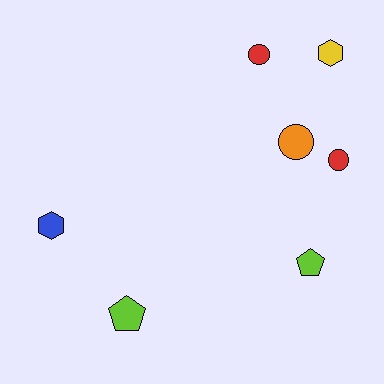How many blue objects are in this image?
There is 1 blue object.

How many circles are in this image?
There are 3 circles.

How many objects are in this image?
There are 7 objects.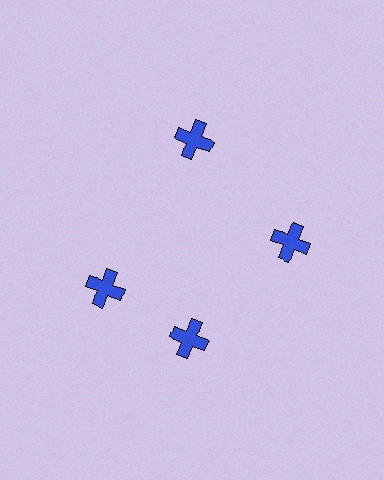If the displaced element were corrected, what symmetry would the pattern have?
It would have 4-fold rotational symmetry — the pattern would map onto itself every 90 degrees.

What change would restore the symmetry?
The symmetry would be restored by rotating it back into even spacing with its neighbors so that all 4 crosses sit at equal angles and equal distance from the center.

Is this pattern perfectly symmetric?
No. The 4 blue crosses are arranged in a ring, but one element near the 9 o'clock position is rotated out of alignment along the ring, breaking the 4-fold rotational symmetry.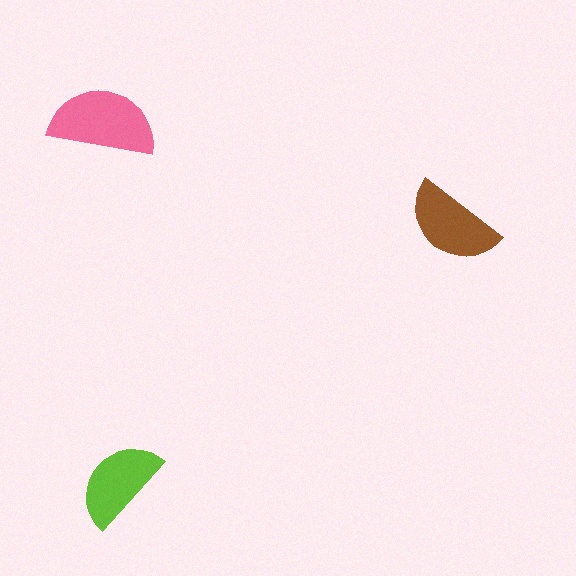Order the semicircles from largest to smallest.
the pink one, the brown one, the lime one.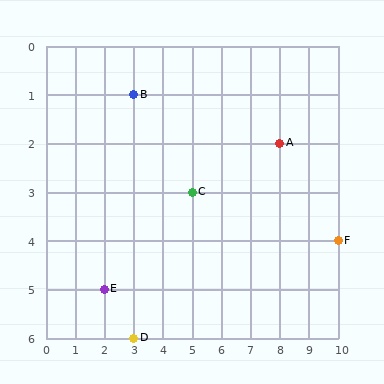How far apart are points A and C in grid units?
Points A and C are 3 columns and 1 row apart (about 3.2 grid units diagonally).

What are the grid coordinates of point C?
Point C is at grid coordinates (5, 3).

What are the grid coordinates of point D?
Point D is at grid coordinates (3, 6).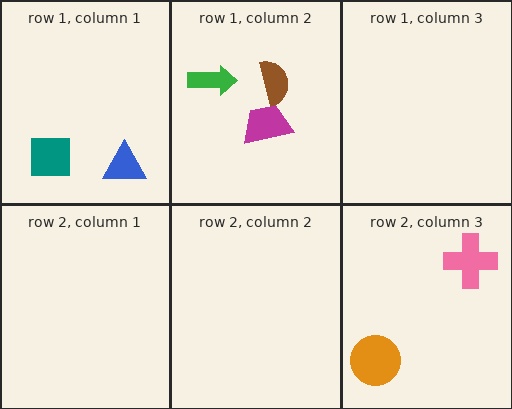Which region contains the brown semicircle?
The row 1, column 2 region.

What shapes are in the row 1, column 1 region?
The teal square, the blue triangle.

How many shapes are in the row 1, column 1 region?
2.